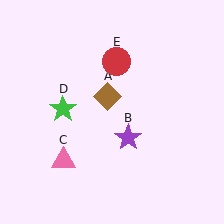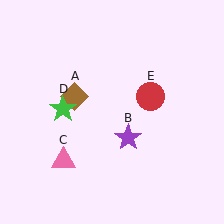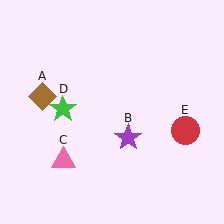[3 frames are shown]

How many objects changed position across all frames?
2 objects changed position: brown diamond (object A), red circle (object E).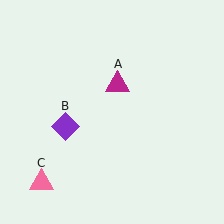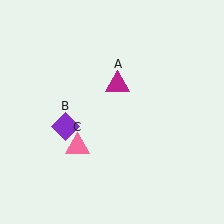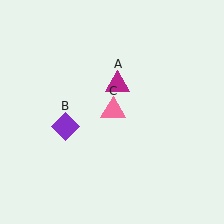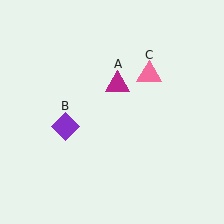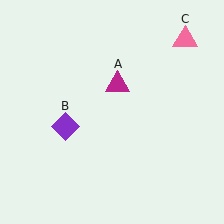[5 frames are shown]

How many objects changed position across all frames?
1 object changed position: pink triangle (object C).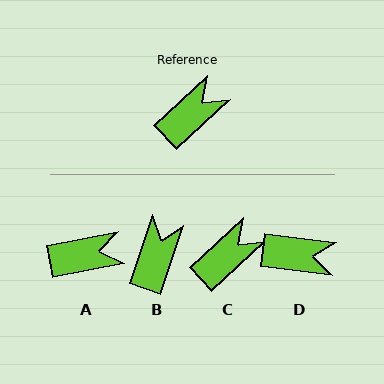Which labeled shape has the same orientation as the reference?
C.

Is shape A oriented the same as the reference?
No, it is off by about 31 degrees.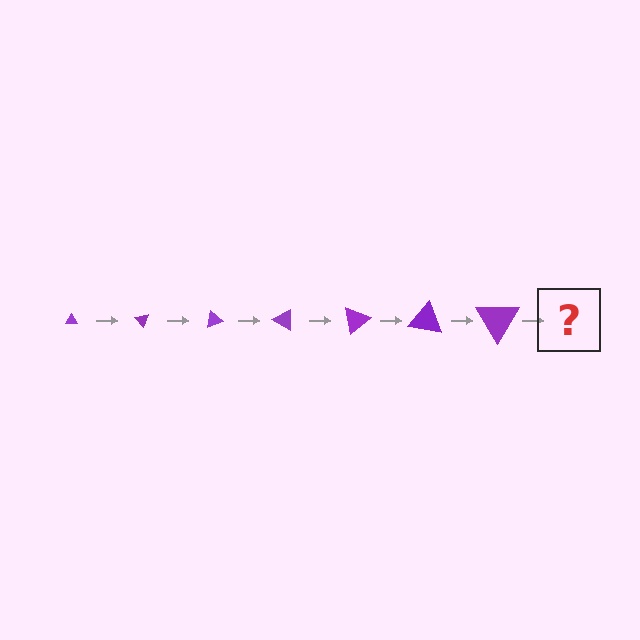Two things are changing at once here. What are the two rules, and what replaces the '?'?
The two rules are that the triangle grows larger each step and it rotates 50 degrees each step. The '?' should be a triangle, larger than the previous one and rotated 350 degrees from the start.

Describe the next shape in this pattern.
It should be a triangle, larger than the previous one and rotated 350 degrees from the start.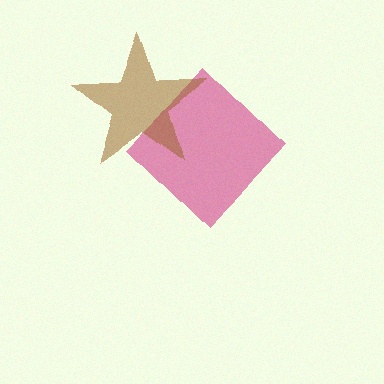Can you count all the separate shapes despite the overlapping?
Yes, there are 2 separate shapes.